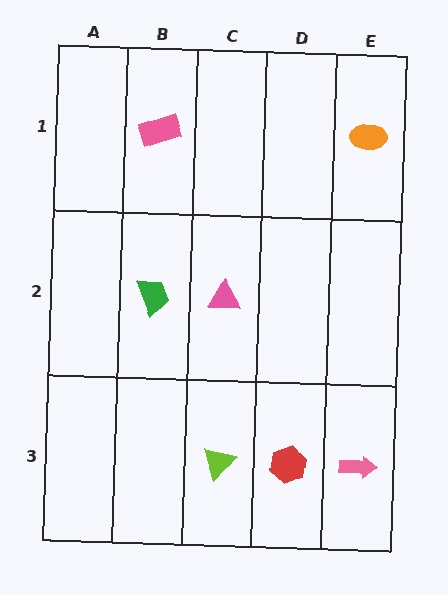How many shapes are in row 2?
2 shapes.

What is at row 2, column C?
A pink triangle.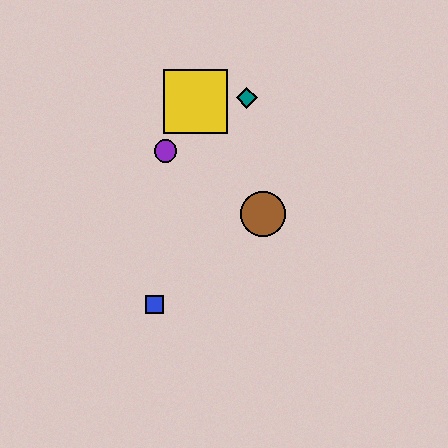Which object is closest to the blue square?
The brown circle is closest to the blue square.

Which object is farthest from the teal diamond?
The blue square is farthest from the teal diamond.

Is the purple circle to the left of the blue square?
No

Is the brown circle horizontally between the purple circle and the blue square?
No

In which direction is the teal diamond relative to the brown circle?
The teal diamond is above the brown circle.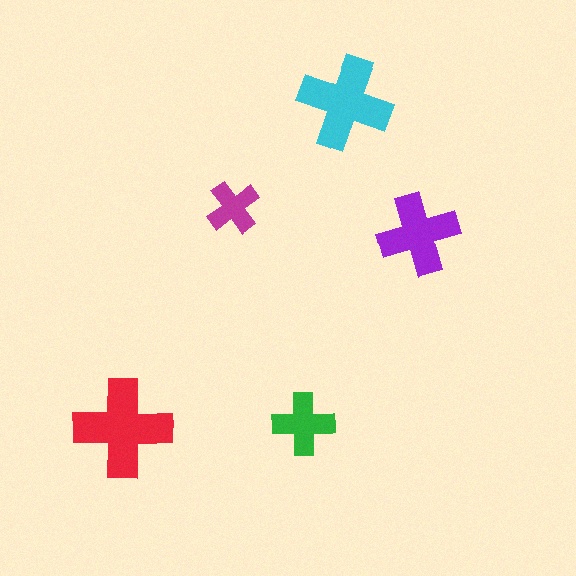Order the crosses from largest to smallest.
the red one, the cyan one, the purple one, the green one, the magenta one.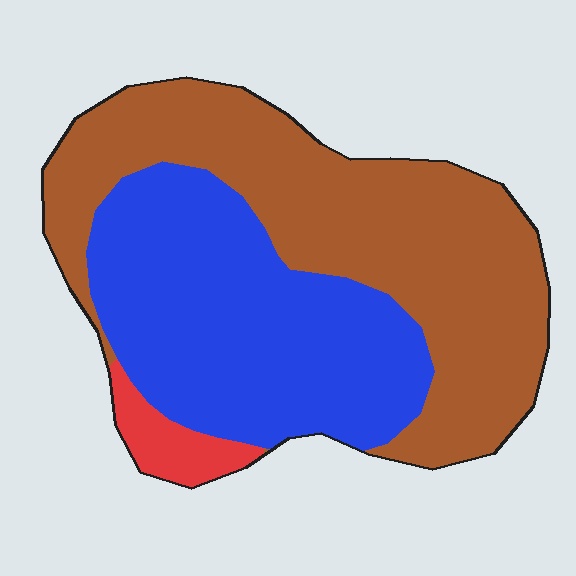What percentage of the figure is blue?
Blue covers 43% of the figure.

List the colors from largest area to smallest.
From largest to smallest: brown, blue, red.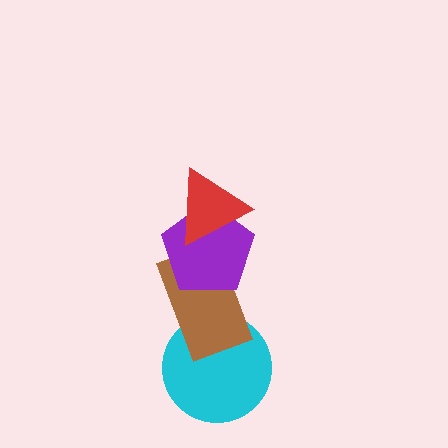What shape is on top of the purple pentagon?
The red triangle is on top of the purple pentagon.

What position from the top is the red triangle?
The red triangle is 1st from the top.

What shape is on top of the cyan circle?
The brown rectangle is on top of the cyan circle.